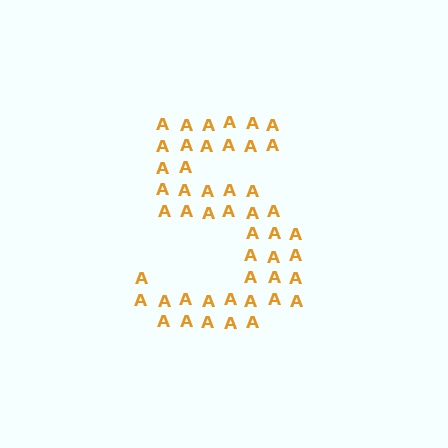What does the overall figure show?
The overall figure shows the digit 5.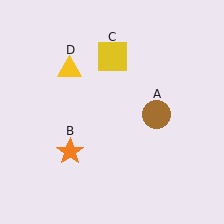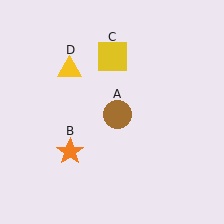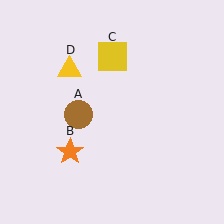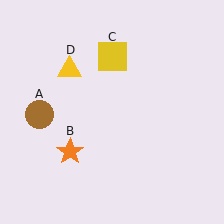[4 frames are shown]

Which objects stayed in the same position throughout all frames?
Orange star (object B) and yellow square (object C) and yellow triangle (object D) remained stationary.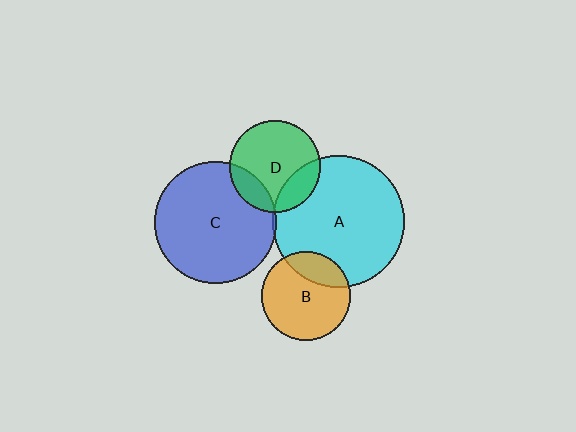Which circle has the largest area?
Circle A (cyan).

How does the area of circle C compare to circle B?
Approximately 1.9 times.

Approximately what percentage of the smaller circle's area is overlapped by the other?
Approximately 25%.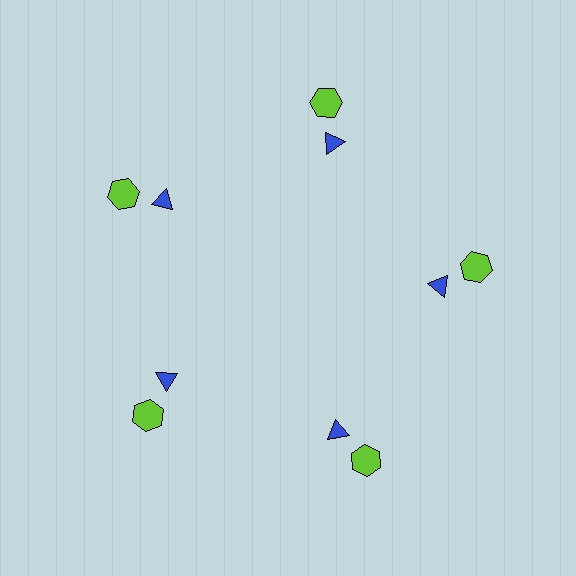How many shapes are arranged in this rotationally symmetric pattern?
There are 10 shapes, arranged in 5 groups of 2.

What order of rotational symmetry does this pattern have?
This pattern has 5-fold rotational symmetry.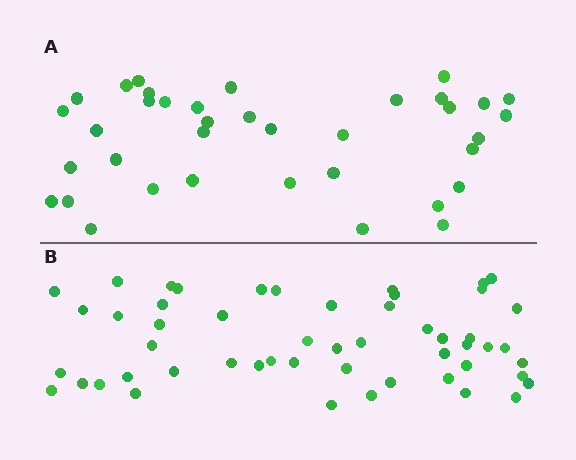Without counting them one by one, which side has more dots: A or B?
Region B (the bottom region) has more dots.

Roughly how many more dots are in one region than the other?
Region B has approximately 15 more dots than region A.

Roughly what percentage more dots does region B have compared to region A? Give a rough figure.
About 40% more.